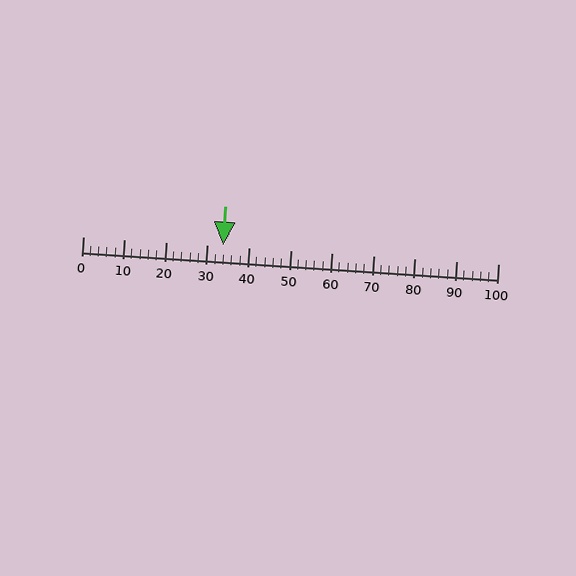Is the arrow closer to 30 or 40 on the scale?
The arrow is closer to 30.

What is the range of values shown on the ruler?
The ruler shows values from 0 to 100.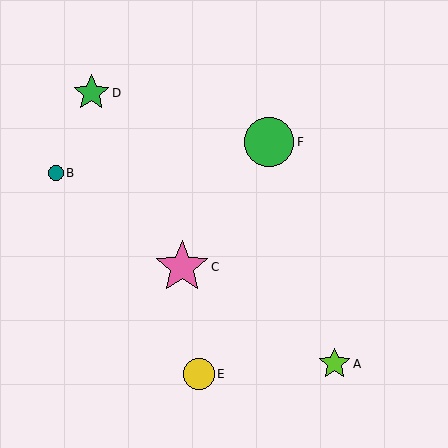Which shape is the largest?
The pink star (labeled C) is the largest.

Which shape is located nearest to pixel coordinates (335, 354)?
The lime star (labeled A) at (334, 364) is nearest to that location.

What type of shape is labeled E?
Shape E is a yellow circle.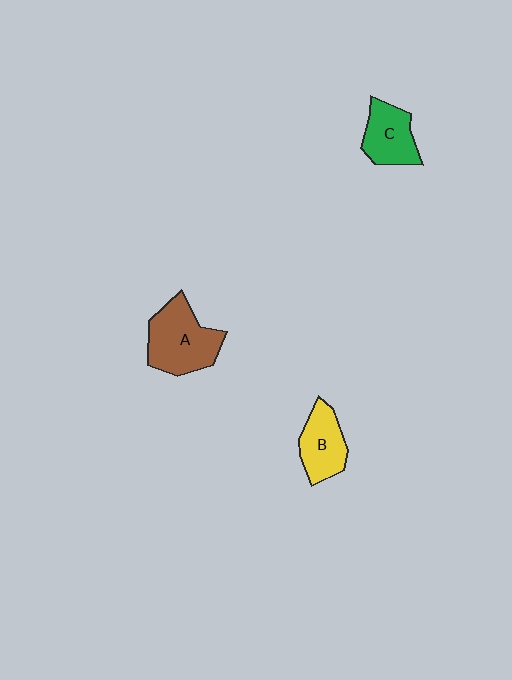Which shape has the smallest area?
Shape B (yellow).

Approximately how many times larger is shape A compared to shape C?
Approximately 1.5 times.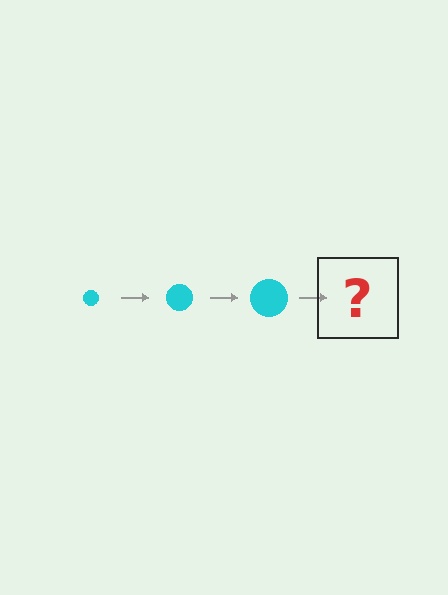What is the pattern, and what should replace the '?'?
The pattern is that the circle gets progressively larger each step. The '?' should be a cyan circle, larger than the previous one.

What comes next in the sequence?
The next element should be a cyan circle, larger than the previous one.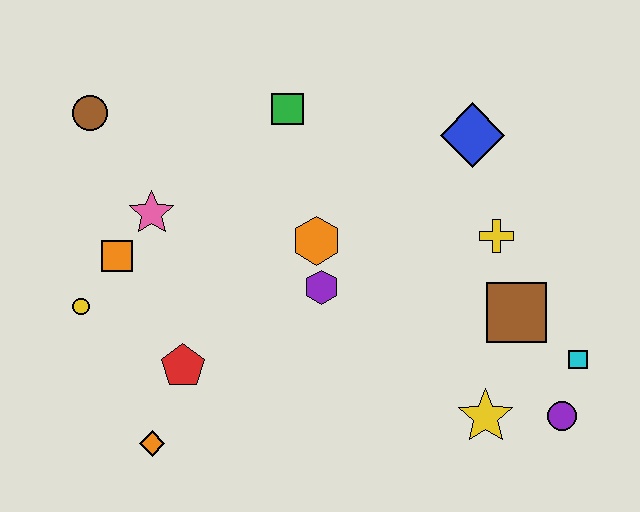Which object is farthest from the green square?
The purple circle is farthest from the green square.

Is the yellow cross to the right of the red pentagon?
Yes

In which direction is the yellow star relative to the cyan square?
The yellow star is to the left of the cyan square.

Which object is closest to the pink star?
The orange square is closest to the pink star.